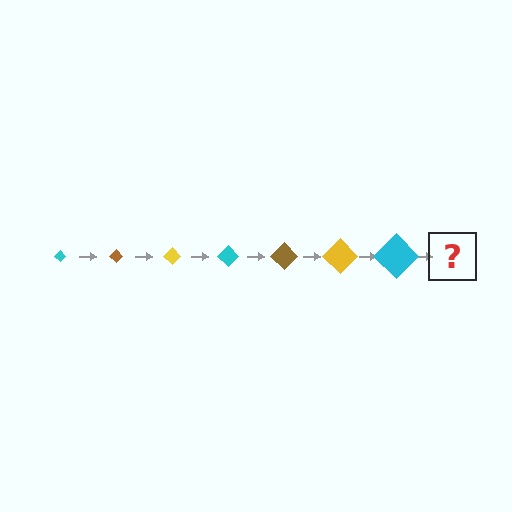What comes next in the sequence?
The next element should be a brown diamond, larger than the previous one.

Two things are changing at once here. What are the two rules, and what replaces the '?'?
The two rules are that the diamond grows larger each step and the color cycles through cyan, brown, and yellow. The '?' should be a brown diamond, larger than the previous one.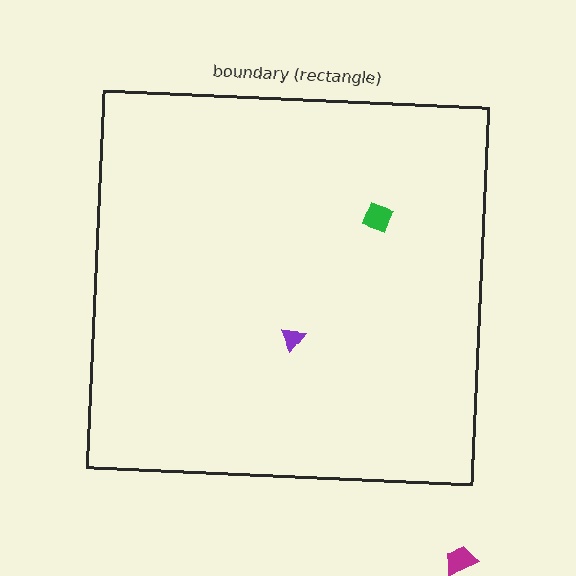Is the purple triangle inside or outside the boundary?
Inside.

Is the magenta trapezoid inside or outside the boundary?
Outside.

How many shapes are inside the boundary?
2 inside, 1 outside.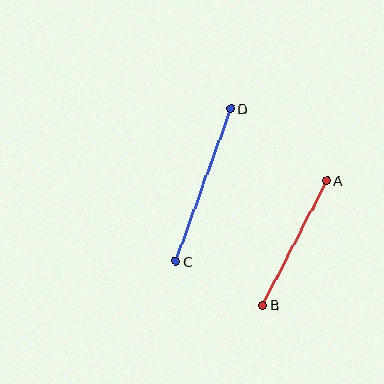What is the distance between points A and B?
The distance is approximately 140 pixels.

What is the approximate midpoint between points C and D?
The midpoint is at approximately (203, 185) pixels.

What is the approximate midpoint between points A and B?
The midpoint is at approximately (295, 243) pixels.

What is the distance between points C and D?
The distance is approximately 162 pixels.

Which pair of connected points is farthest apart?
Points C and D are farthest apart.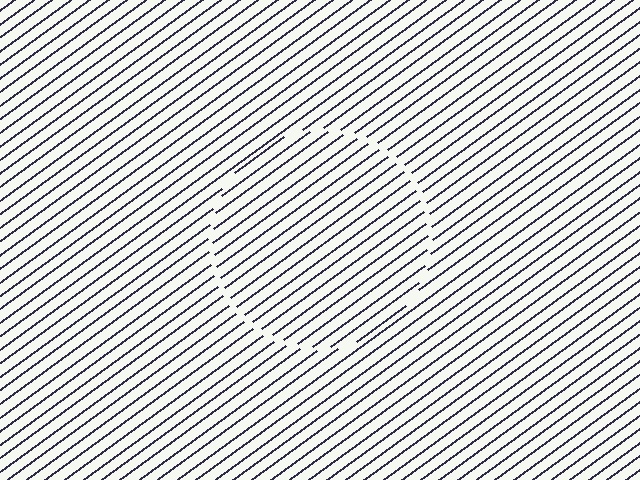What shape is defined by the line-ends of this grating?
An illusory circle. The interior of the shape contains the same grating, shifted by half a period — the contour is defined by the phase discontinuity where line-ends from the inner and outer gratings abut.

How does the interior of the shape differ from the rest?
The interior of the shape contains the same grating, shifted by half a period — the contour is defined by the phase discontinuity where line-ends from the inner and outer gratings abut.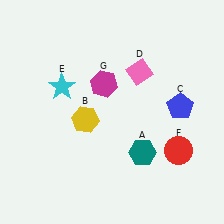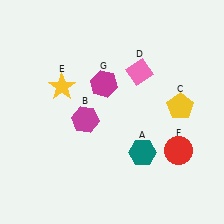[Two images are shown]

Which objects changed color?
B changed from yellow to magenta. C changed from blue to yellow. E changed from cyan to yellow.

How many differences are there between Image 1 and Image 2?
There are 3 differences between the two images.